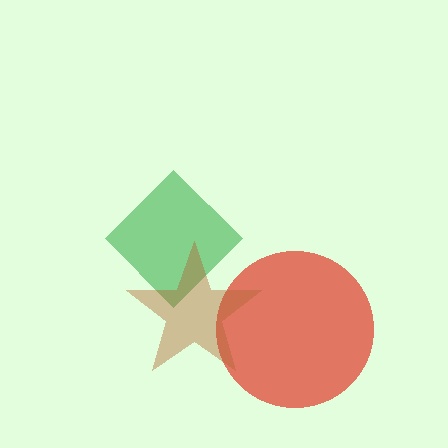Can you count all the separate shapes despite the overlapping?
Yes, there are 3 separate shapes.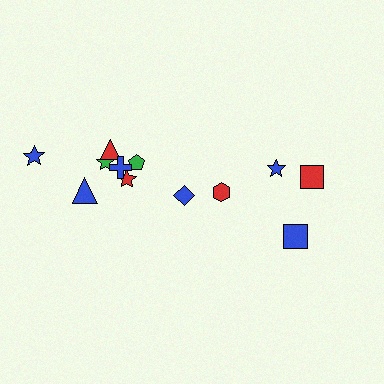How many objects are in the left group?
There are 8 objects.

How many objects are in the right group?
There are 4 objects.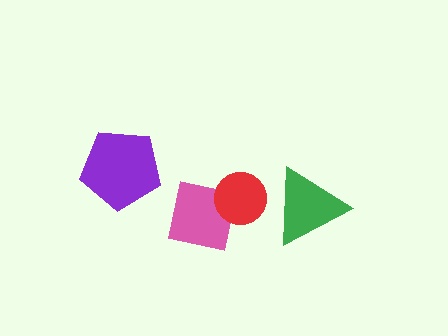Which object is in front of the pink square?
The red circle is in front of the pink square.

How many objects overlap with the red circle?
1 object overlaps with the red circle.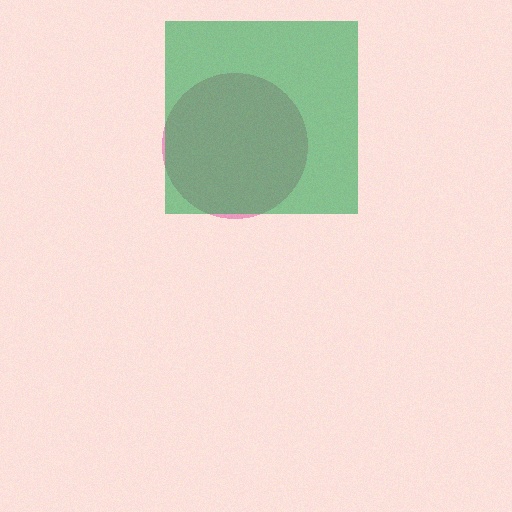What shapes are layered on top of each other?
The layered shapes are: a magenta circle, a green square.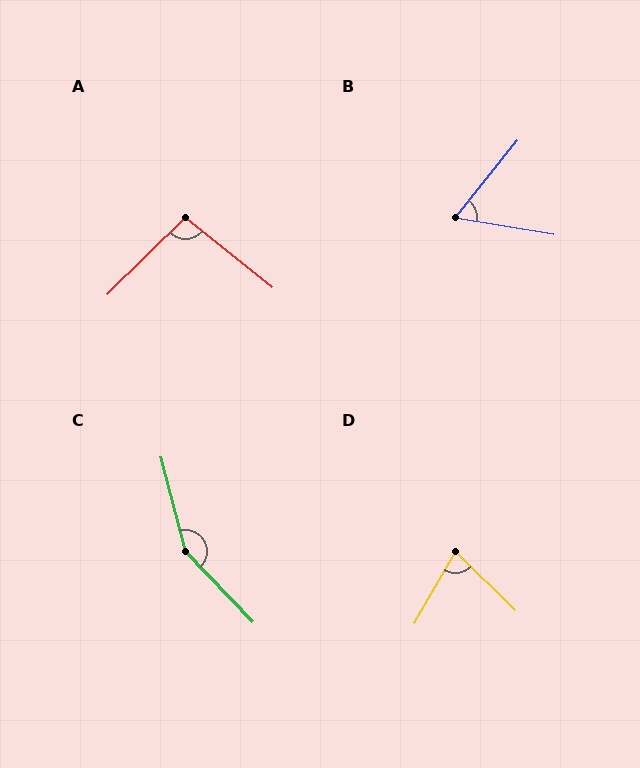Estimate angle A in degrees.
Approximately 97 degrees.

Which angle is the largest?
C, at approximately 151 degrees.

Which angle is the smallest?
B, at approximately 61 degrees.